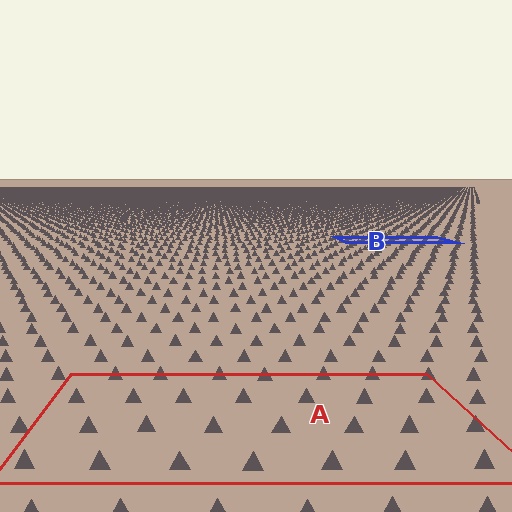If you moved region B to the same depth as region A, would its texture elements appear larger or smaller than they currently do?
They would appear larger. At a closer depth, the same texture elements are projected at a bigger on-screen size.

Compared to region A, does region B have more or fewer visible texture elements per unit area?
Region B has more texture elements per unit area — they are packed more densely because it is farther away.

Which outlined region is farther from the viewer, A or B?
Region B is farther from the viewer — the texture elements inside it appear smaller and more densely packed.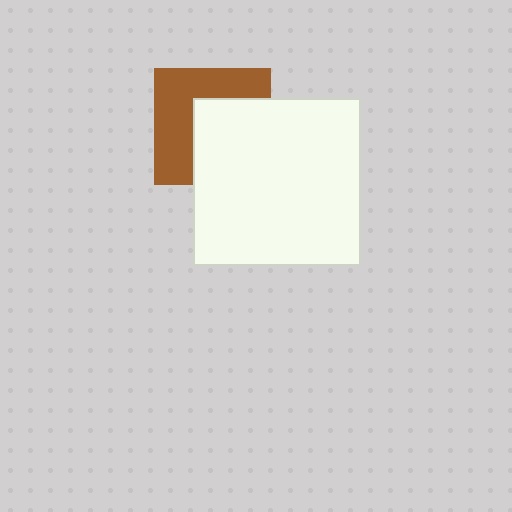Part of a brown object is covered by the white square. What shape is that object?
It is a square.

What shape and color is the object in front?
The object in front is a white square.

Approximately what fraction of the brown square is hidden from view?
Roughly 49% of the brown square is hidden behind the white square.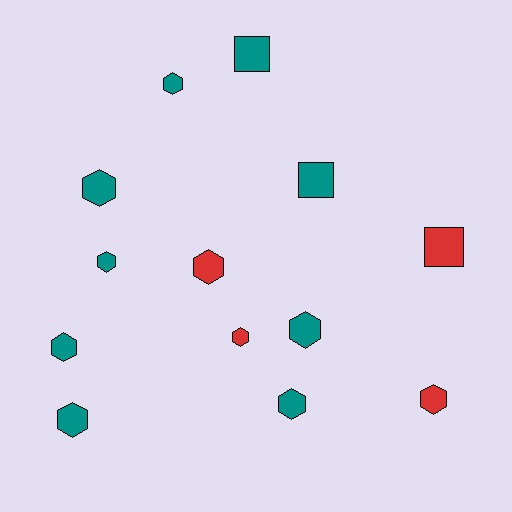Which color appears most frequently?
Teal, with 9 objects.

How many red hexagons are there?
There are 3 red hexagons.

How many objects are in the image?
There are 13 objects.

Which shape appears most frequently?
Hexagon, with 10 objects.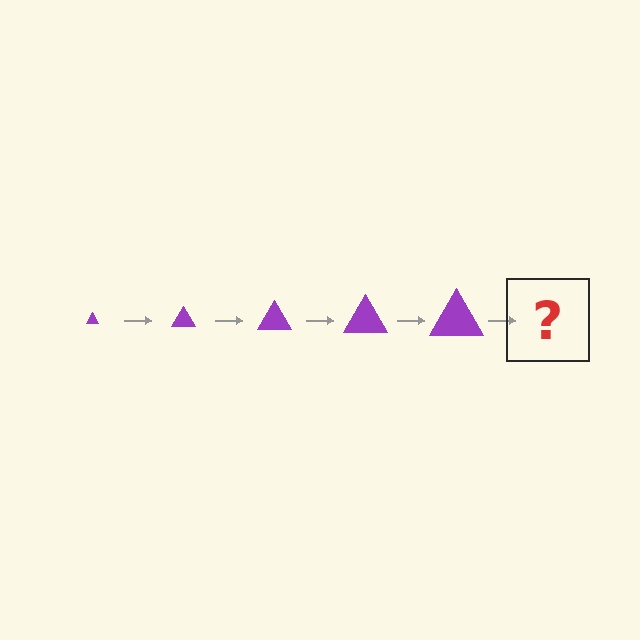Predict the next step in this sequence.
The next step is a purple triangle, larger than the previous one.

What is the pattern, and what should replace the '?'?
The pattern is that the triangle gets progressively larger each step. The '?' should be a purple triangle, larger than the previous one.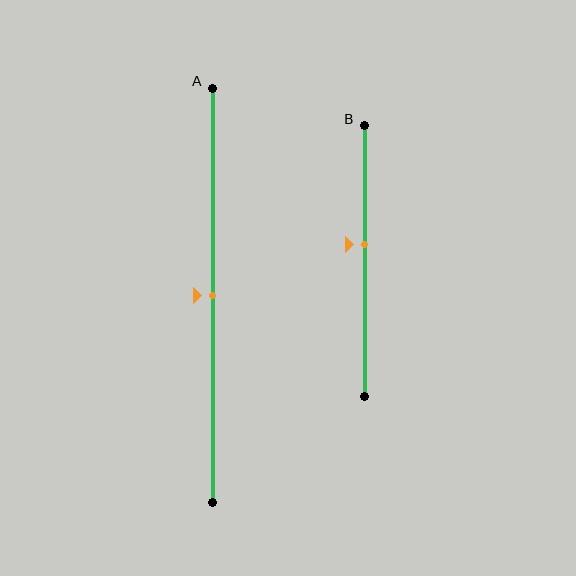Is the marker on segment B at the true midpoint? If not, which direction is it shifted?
No, the marker on segment B is shifted upward by about 6% of the segment length.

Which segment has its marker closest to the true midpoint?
Segment A has its marker closest to the true midpoint.